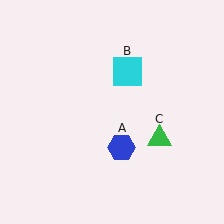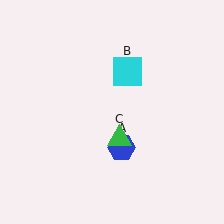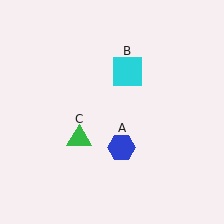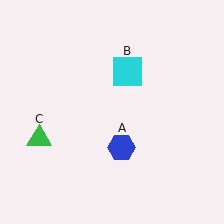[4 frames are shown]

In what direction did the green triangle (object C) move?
The green triangle (object C) moved left.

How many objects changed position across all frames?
1 object changed position: green triangle (object C).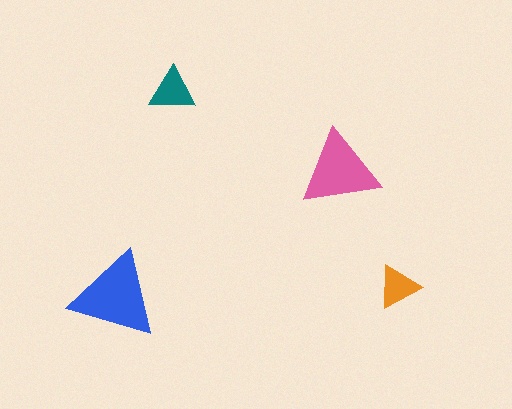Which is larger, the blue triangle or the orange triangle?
The blue one.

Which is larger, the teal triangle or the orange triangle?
The teal one.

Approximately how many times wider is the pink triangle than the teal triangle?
About 1.5 times wider.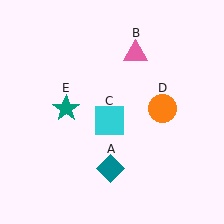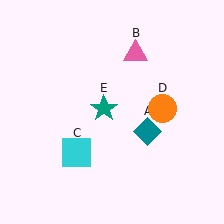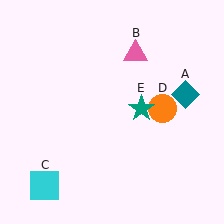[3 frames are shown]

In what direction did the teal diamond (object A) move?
The teal diamond (object A) moved up and to the right.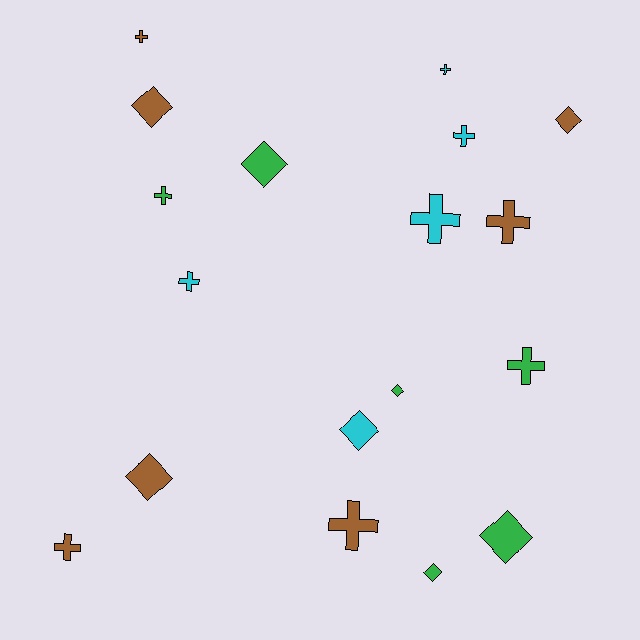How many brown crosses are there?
There are 4 brown crosses.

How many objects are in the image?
There are 18 objects.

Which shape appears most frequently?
Cross, with 10 objects.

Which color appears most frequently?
Brown, with 7 objects.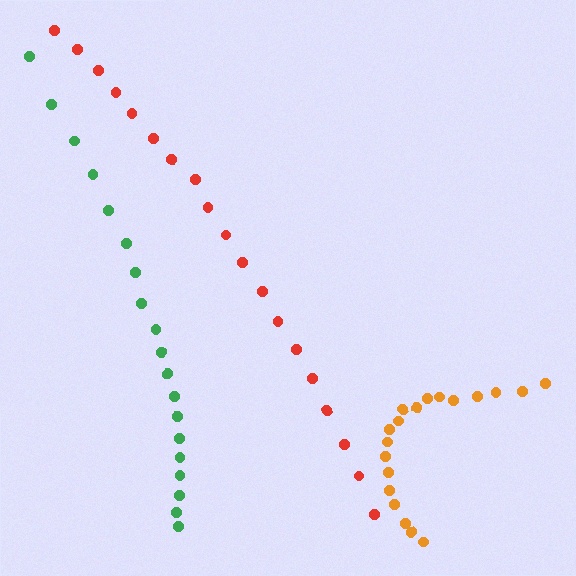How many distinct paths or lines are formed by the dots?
There are 3 distinct paths.